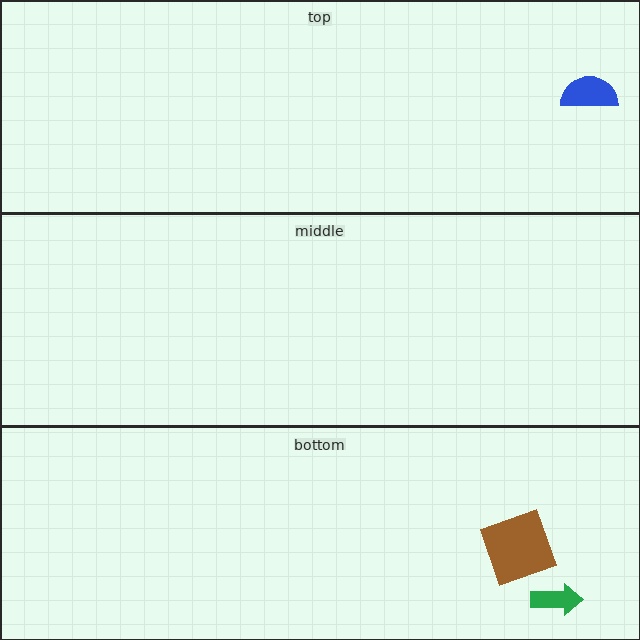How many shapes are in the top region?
1.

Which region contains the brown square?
The bottom region.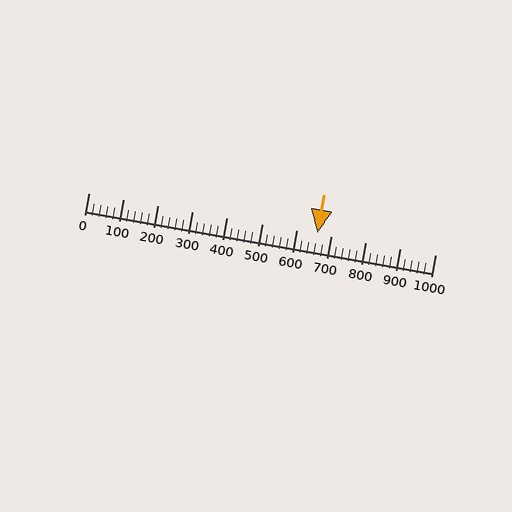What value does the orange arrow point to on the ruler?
The orange arrow points to approximately 660.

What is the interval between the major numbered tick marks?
The major tick marks are spaced 100 units apart.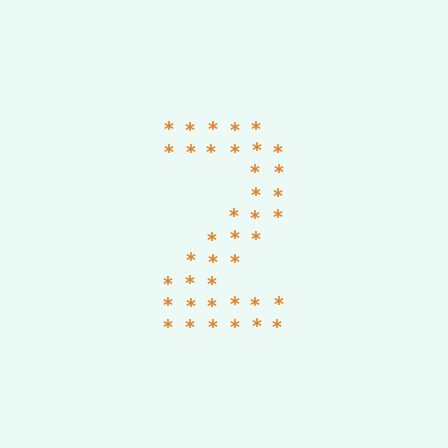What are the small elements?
The small elements are asterisks.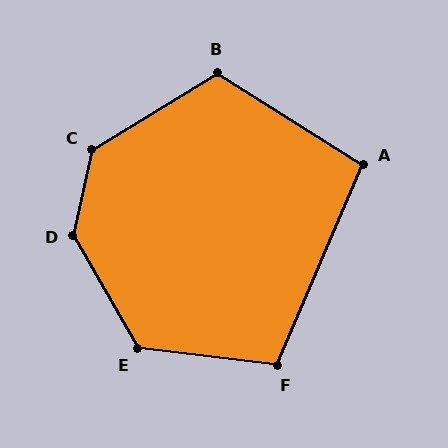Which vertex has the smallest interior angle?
A, at approximately 99 degrees.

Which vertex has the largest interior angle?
D, at approximately 138 degrees.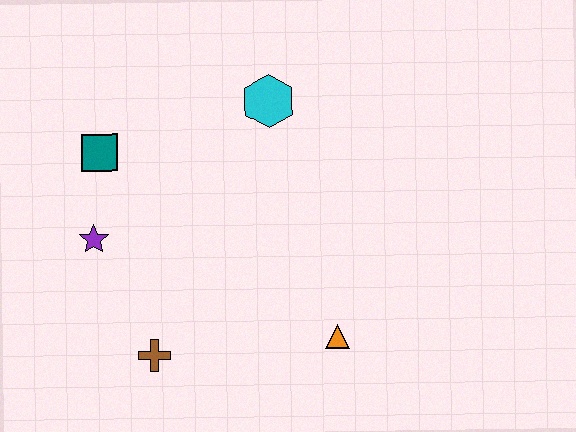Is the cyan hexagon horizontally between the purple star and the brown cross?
No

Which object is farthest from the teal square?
The orange triangle is farthest from the teal square.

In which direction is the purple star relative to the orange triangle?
The purple star is to the left of the orange triangle.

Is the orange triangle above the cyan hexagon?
No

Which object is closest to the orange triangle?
The brown cross is closest to the orange triangle.